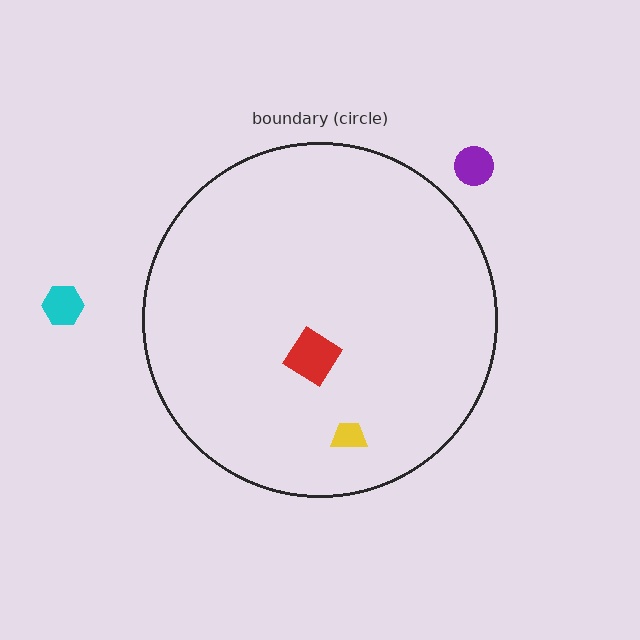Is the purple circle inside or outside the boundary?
Outside.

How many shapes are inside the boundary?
2 inside, 2 outside.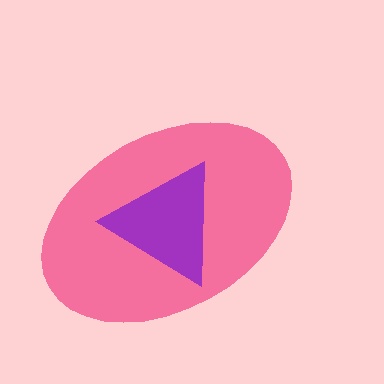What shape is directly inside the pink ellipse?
The purple triangle.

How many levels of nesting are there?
2.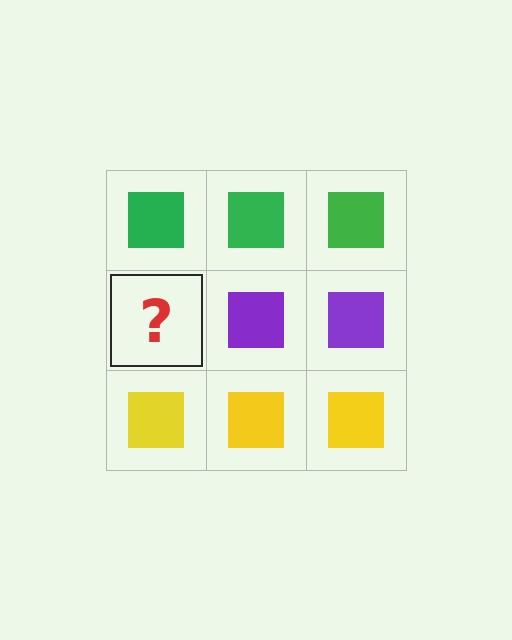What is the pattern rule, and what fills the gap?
The rule is that each row has a consistent color. The gap should be filled with a purple square.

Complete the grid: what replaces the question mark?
The question mark should be replaced with a purple square.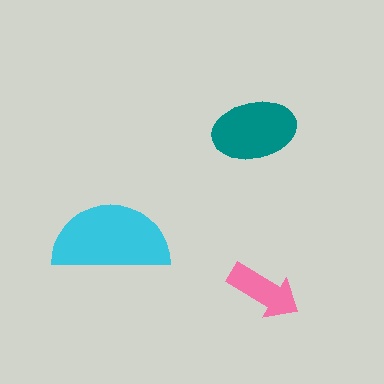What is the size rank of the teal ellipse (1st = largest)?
2nd.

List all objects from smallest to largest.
The pink arrow, the teal ellipse, the cyan semicircle.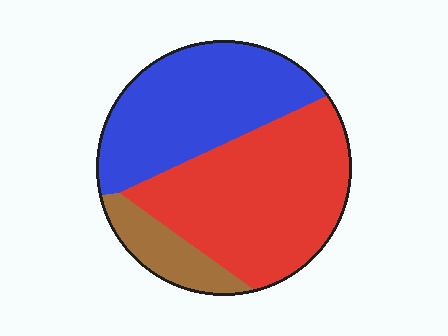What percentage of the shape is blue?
Blue covers 39% of the shape.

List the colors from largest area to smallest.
From largest to smallest: red, blue, brown.